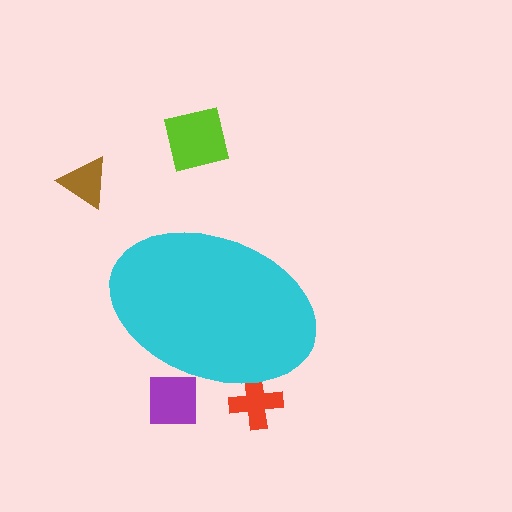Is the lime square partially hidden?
No, the lime square is fully visible.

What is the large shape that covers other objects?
A cyan ellipse.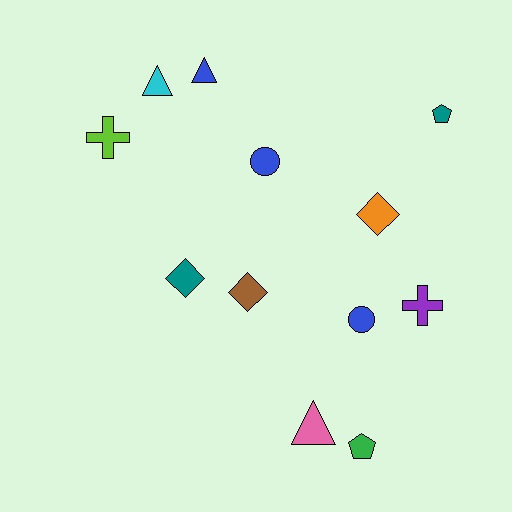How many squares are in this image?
There are no squares.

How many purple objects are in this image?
There is 1 purple object.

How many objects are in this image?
There are 12 objects.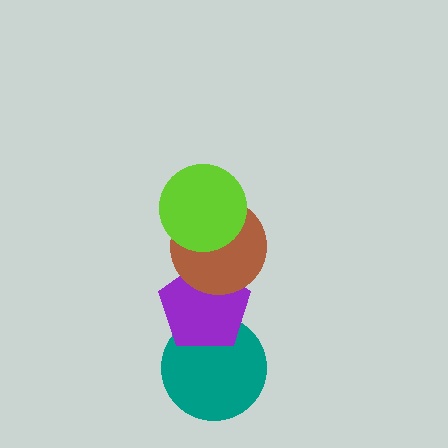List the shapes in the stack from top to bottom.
From top to bottom: the lime circle, the brown circle, the purple pentagon, the teal circle.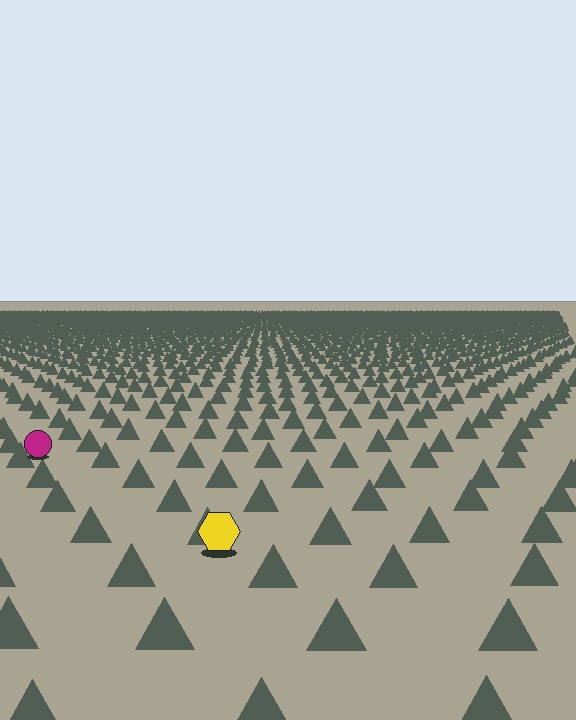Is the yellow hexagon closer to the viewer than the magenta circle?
Yes. The yellow hexagon is closer — you can tell from the texture gradient: the ground texture is coarser near it.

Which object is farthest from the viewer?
The magenta circle is farthest from the viewer. It appears smaller and the ground texture around it is denser.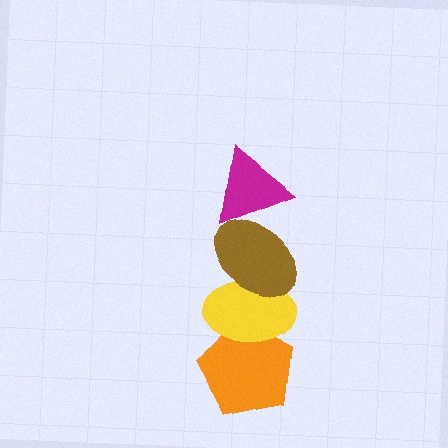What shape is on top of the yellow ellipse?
The brown ellipse is on top of the yellow ellipse.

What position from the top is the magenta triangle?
The magenta triangle is 1st from the top.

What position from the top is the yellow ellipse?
The yellow ellipse is 3rd from the top.